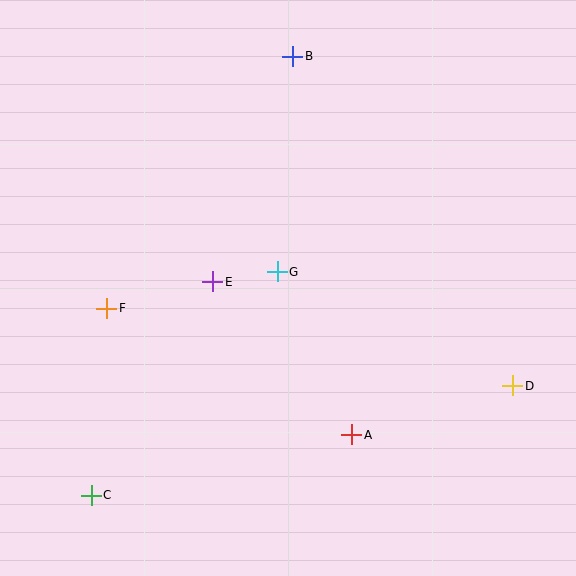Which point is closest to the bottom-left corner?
Point C is closest to the bottom-left corner.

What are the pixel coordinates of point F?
Point F is at (107, 308).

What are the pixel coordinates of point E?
Point E is at (213, 282).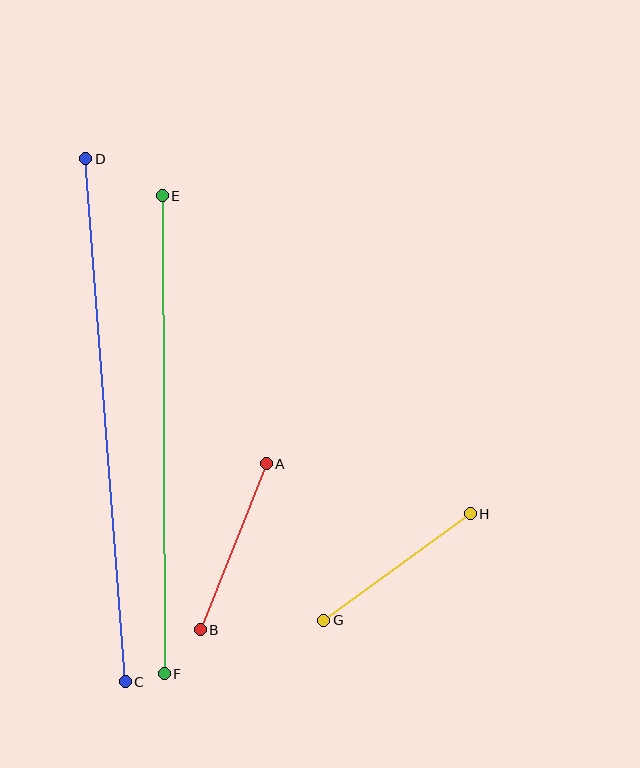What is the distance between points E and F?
The distance is approximately 478 pixels.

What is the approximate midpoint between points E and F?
The midpoint is at approximately (163, 435) pixels.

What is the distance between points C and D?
The distance is approximately 525 pixels.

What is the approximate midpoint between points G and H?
The midpoint is at approximately (397, 567) pixels.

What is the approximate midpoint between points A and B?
The midpoint is at approximately (233, 547) pixels.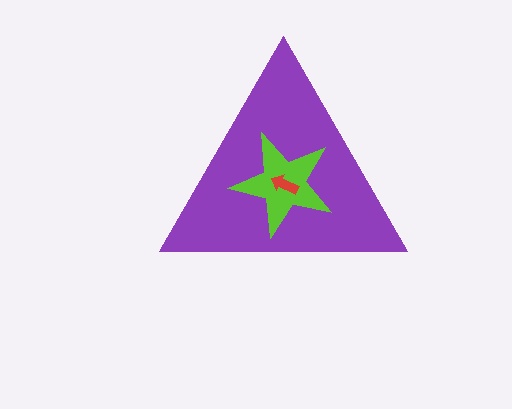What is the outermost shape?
The purple triangle.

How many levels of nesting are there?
3.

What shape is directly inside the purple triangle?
The lime star.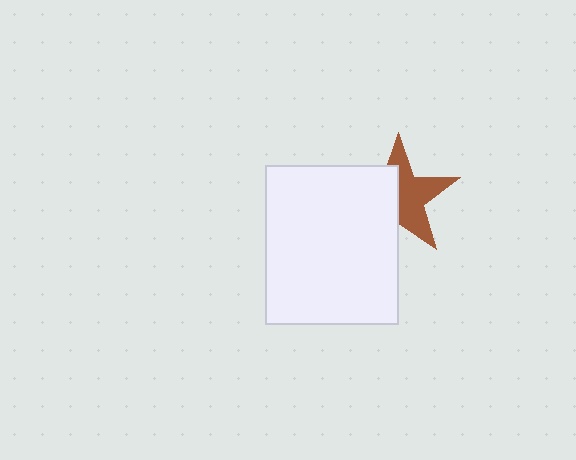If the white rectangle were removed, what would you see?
You would see the complete brown star.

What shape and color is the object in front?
The object in front is a white rectangle.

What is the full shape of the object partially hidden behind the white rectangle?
The partially hidden object is a brown star.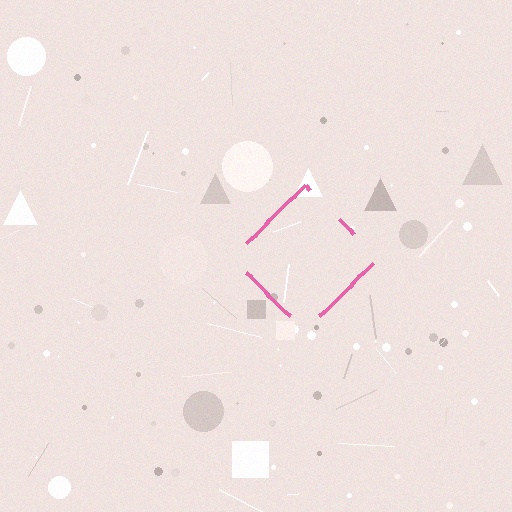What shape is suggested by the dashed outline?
The dashed outline suggests a diamond.